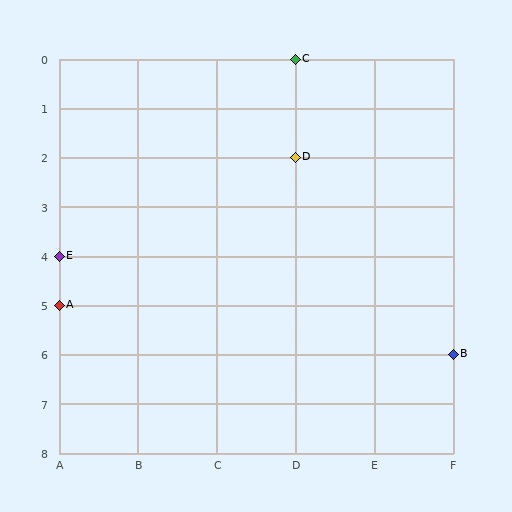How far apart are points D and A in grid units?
Points D and A are 3 columns and 3 rows apart (about 4.2 grid units diagonally).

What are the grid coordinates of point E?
Point E is at grid coordinates (A, 4).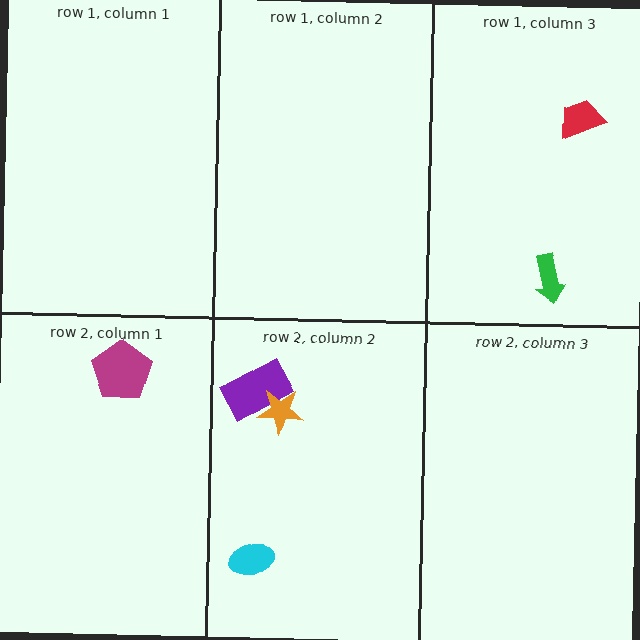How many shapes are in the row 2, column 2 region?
3.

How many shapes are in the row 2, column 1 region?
1.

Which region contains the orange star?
The row 2, column 2 region.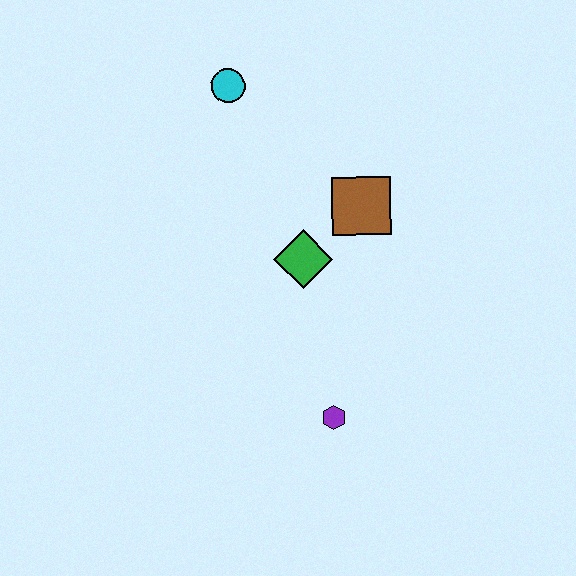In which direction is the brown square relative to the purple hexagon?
The brown square is above the purple hexagon.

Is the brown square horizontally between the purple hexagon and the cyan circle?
No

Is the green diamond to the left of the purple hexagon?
Yes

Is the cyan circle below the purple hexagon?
No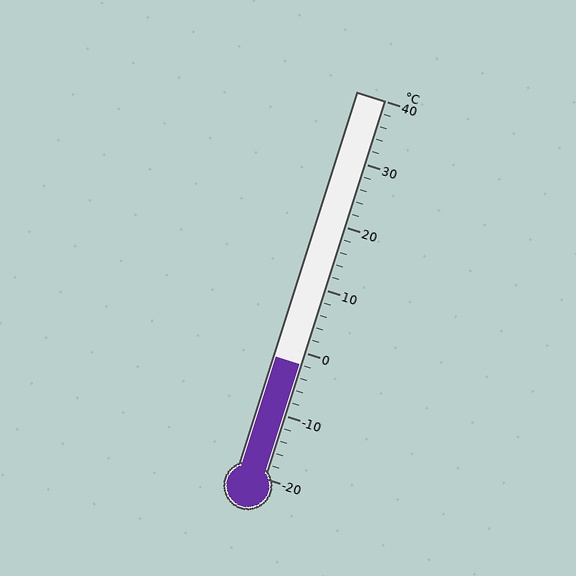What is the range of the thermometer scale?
The thermometer scale ranges from -20°C to 40°C.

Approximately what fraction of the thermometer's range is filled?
The thermometer is filled to approximately 30% of its range.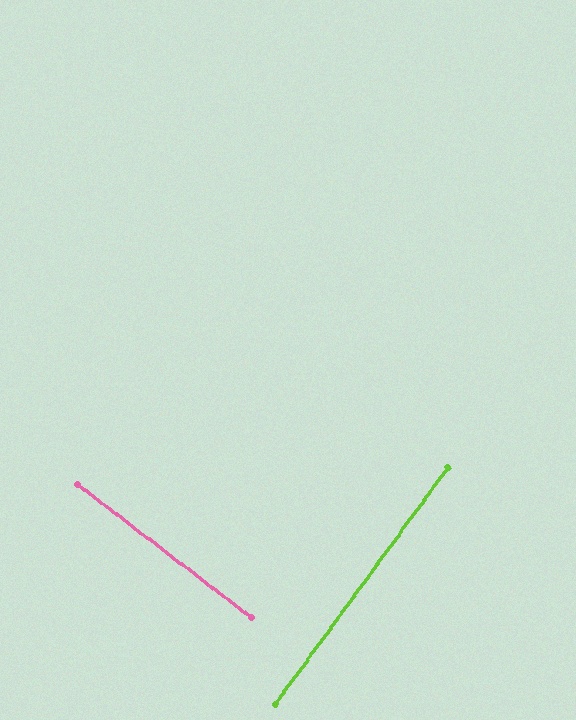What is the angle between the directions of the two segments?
Approximately 88 degrees.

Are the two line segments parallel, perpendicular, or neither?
Perpendicular — they meet at approximately 88°.